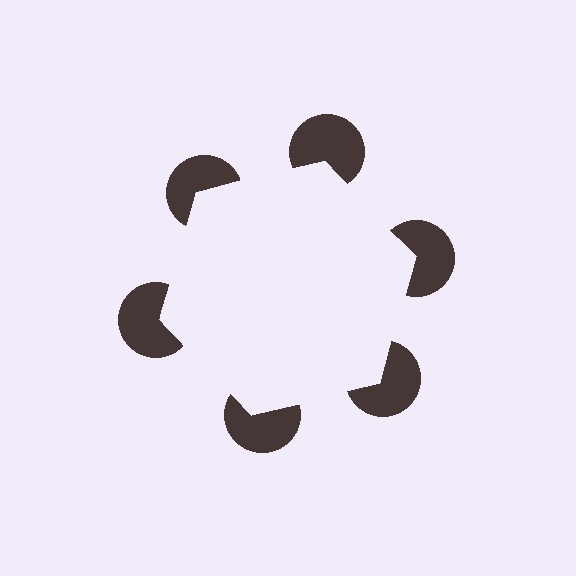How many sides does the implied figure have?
6 sides.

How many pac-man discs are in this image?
There are 6 — one at each vertex of the illusory hexagon.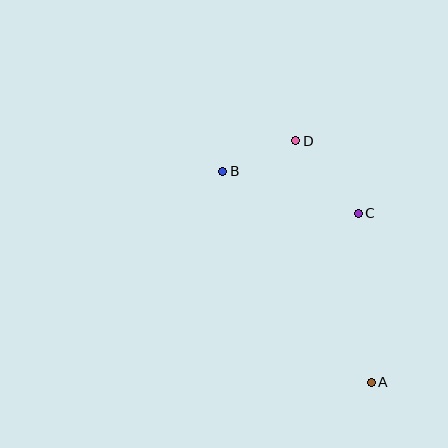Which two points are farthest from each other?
Points A and B are farthest from each other.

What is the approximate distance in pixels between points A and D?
The distance between A and D is approximately 253 pixels.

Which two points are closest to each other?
Points B and D are closest to each other.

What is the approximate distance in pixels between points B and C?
The distance between B and C is approximately 142 pixels.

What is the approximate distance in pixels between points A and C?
The distance between A and C is approximately 169 pixels.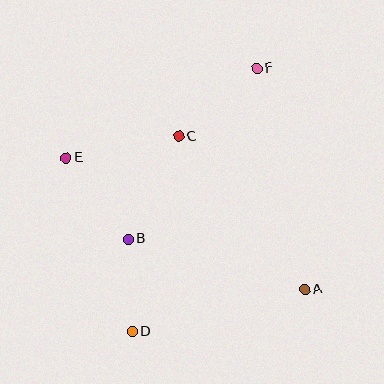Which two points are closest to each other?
Points B and D are closest to each other.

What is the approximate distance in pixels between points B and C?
The distance between B and C is approximately 115 pixels.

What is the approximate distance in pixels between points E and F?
The distance between E and F is approximately 211 pixels.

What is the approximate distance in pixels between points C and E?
The distance between C and E is approximately 115 pixels.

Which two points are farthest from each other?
Points D and F are farthest from each other.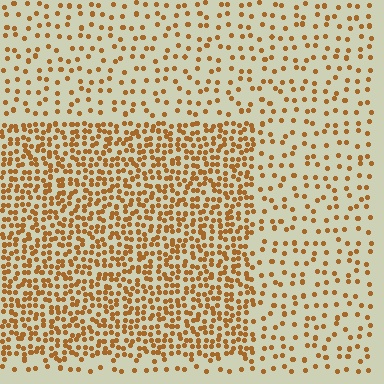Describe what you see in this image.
The image contains small brown elements arranged at two different densities. A rectangle-shaped region is visible where the elements are more densely packed than the surrounding area.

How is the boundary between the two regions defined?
The boundary is defined by a change in element density (approximately 2.5x ratio). All elements are the same color, size, and shape.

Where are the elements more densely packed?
The elements are more densely packed inside the rectangle boundary.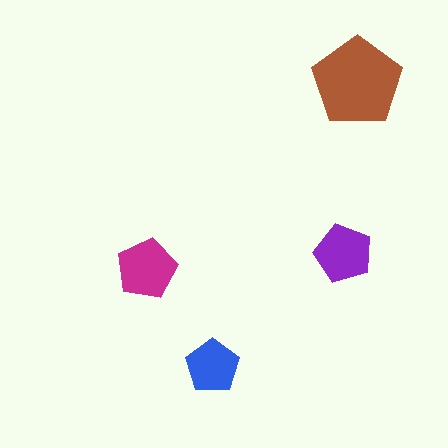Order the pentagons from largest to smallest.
the brown one, the magenta one, the purple one, the blue one.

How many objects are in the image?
There are 4 objects in the image.